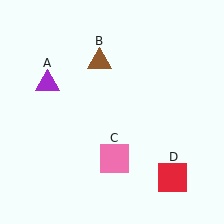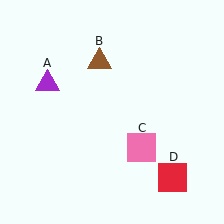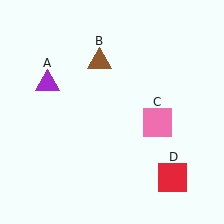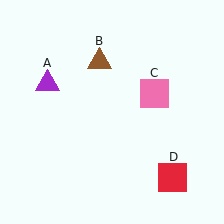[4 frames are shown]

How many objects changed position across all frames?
1 object changed position: pink square (object C).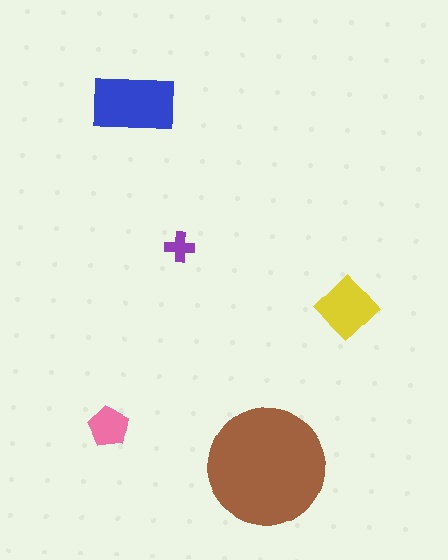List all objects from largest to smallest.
The brown circle, the blue rectangle, the yellow diamond, the pink pentagon, the purple cross.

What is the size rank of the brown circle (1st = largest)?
1st.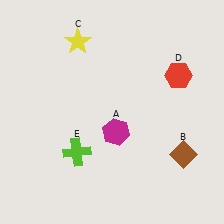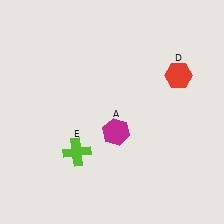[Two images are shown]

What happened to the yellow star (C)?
The yellow star (C) was removed in Image 2. It was in the top-left area of Image 1.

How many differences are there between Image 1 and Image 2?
There are 2 differences between the two images.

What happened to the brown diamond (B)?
The brown diamond (B) was removed in Image 2. It was in the bottom-right area of Image 1.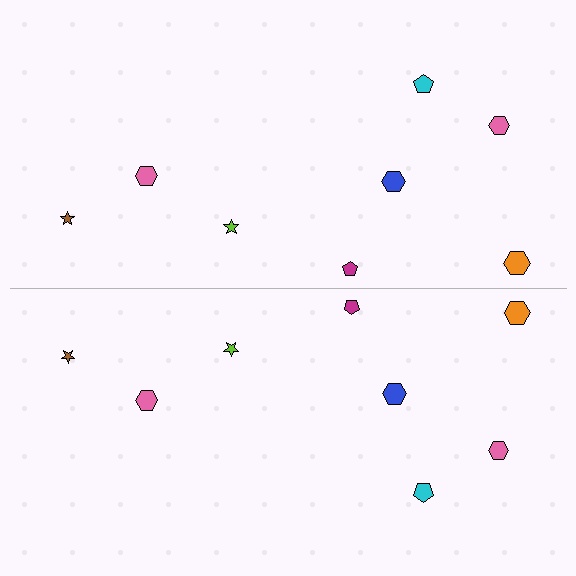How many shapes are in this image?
There are 16 shapes in this image.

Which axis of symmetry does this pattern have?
The pattern has a horizontal axis of symmetry running through the center of the image.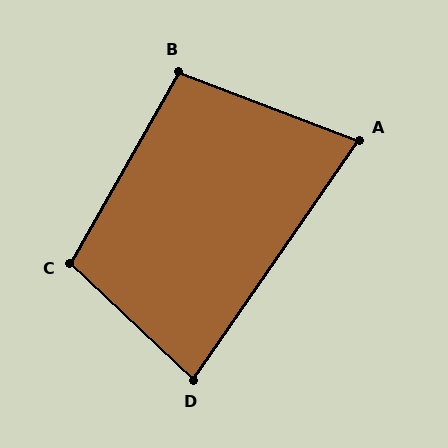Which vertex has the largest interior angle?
C, at approximately 104 degrees.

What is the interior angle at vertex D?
Approximately 81 degrees (acute).